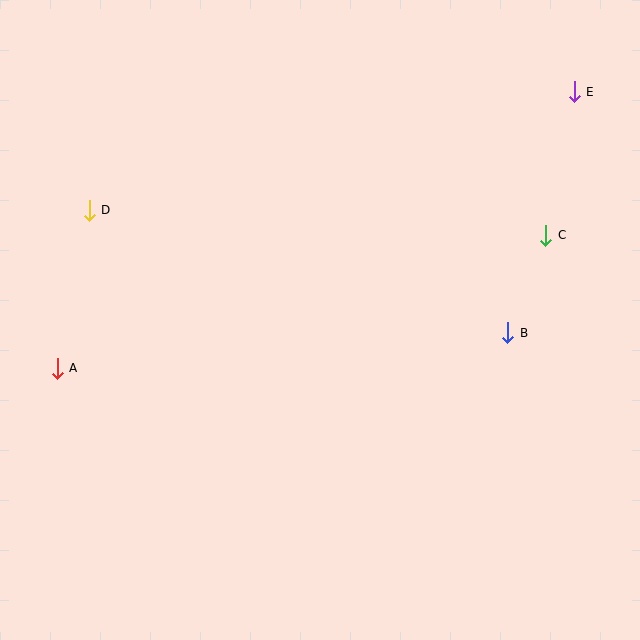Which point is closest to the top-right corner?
Point E is closest to the top-right corner.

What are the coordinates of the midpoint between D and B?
The midpoint between D and B is at (298, 272).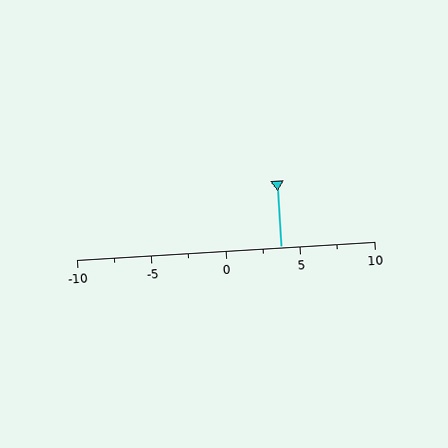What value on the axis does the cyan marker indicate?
The marker indicates approximately 3.8.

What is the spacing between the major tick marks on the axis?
The major ticks are spaced 5 apart.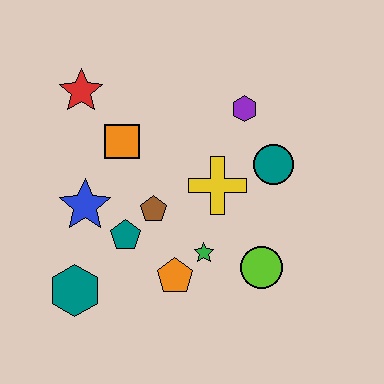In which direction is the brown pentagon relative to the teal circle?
The brown pentagon is to the left of the teal circle.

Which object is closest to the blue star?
The teal pentagon is closest to the blue star.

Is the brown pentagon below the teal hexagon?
No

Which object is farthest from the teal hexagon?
The purple hexagon is farthest from the teal hexagon.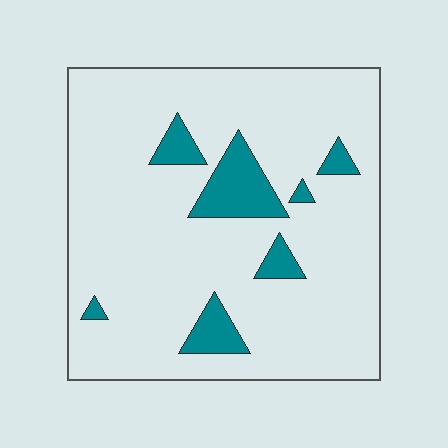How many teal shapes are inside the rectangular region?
7.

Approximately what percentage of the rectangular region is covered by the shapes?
Approximately 10%.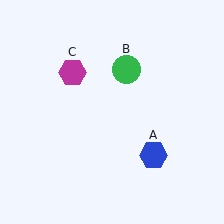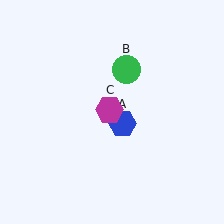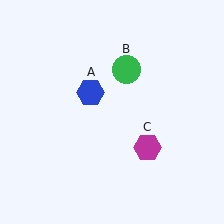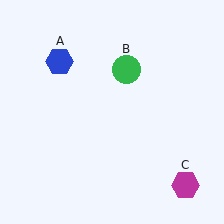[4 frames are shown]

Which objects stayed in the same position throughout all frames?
Green circle (object B) remained stationary.